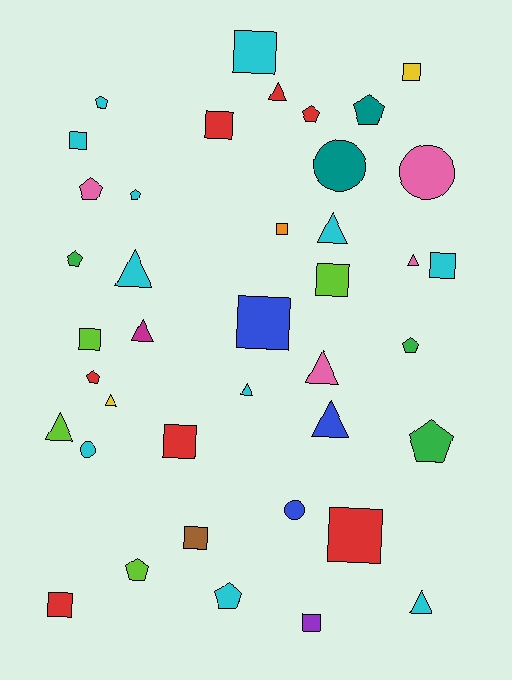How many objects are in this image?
There are 40 objects.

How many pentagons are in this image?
There are 11 pentagons.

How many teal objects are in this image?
There are 2 teal objects.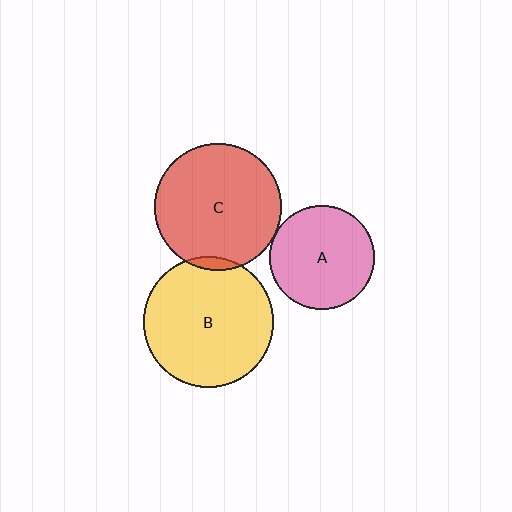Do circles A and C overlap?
Yes.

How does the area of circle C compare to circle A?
Approximately 1.5 times.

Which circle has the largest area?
Circle B (yellow).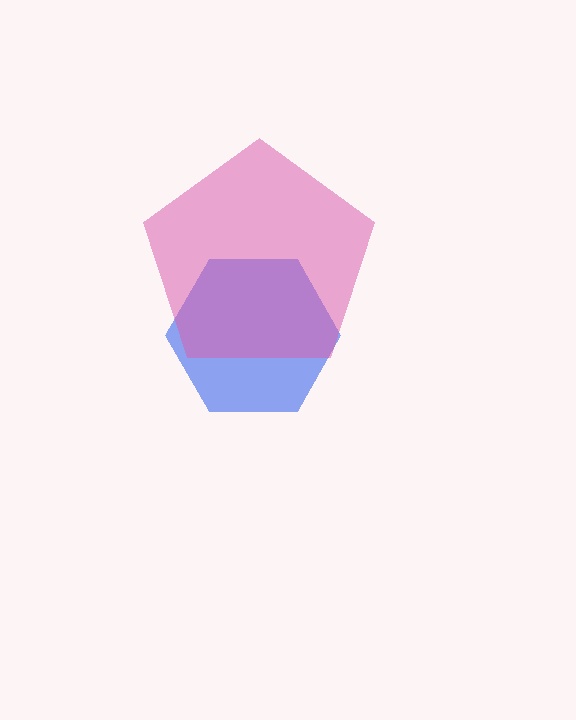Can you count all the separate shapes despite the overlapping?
Yes, there are 2 separate shapes.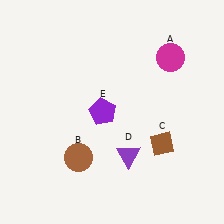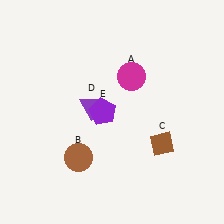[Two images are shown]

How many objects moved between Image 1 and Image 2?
2 objects moved between the two images.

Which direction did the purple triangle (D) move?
The purple triangle (D) moved up.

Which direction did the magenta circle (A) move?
The magenta circle (A) moved left.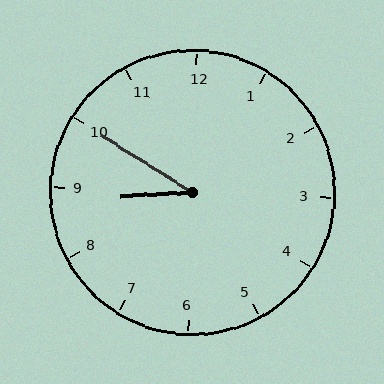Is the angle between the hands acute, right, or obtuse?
It is acute.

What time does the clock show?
8:50.